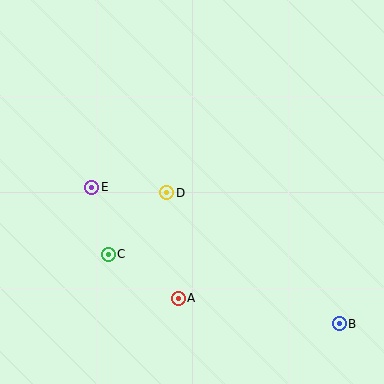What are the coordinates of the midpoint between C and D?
The midpoint between C and D is at (137, 224).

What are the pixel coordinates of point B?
Point B is at (339, 324).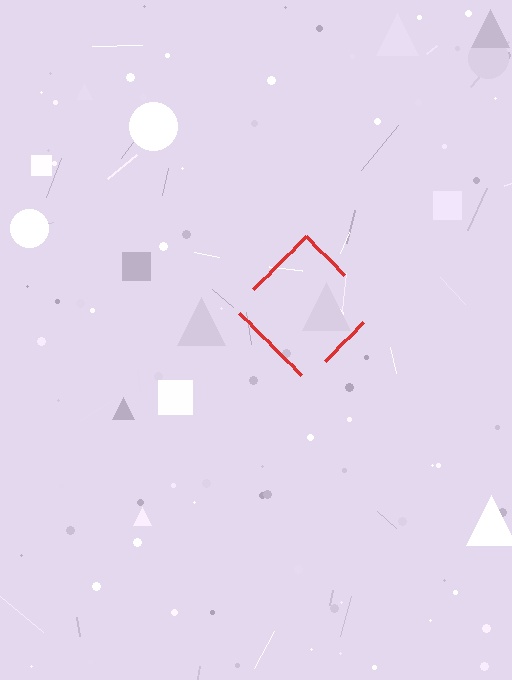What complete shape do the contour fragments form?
The contour fragments form a diamond.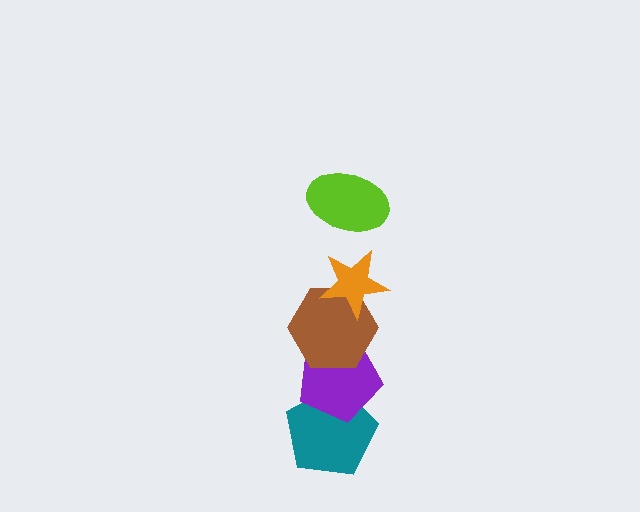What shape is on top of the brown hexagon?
The orange star is on top of the brown hexagon.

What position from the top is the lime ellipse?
The lime ellipse is 1st from the top.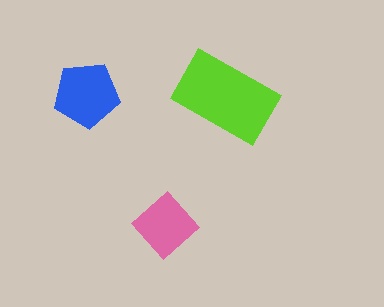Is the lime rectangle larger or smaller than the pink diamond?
Larger.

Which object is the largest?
The lime rectangle.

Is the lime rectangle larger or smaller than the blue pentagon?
Larger.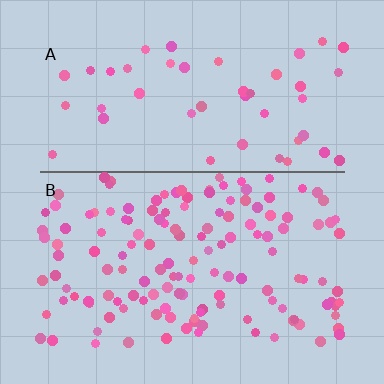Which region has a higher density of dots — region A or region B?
B (the bottom).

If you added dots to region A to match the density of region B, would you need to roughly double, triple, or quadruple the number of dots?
Approximately triple.